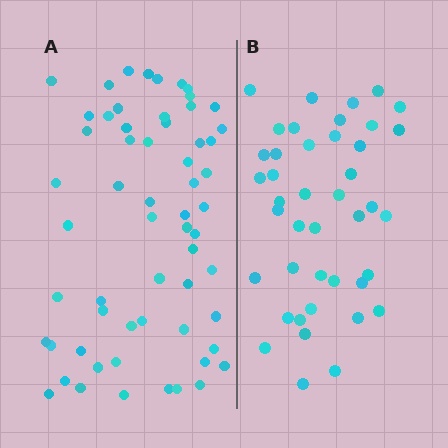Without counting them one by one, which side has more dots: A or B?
Region A (the left region) has more dots.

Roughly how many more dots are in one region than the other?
Region A has approximately 20 more dots than region B.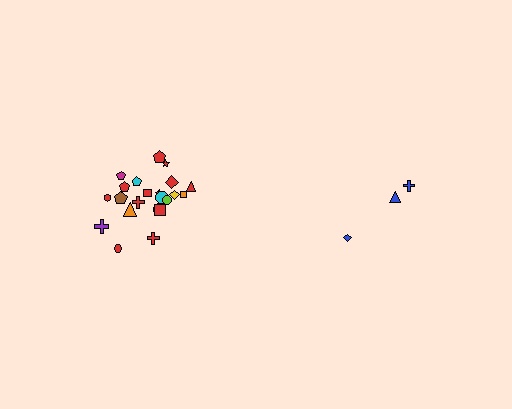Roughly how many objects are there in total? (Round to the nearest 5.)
Roughly 25 objects in total.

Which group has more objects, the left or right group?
The left group.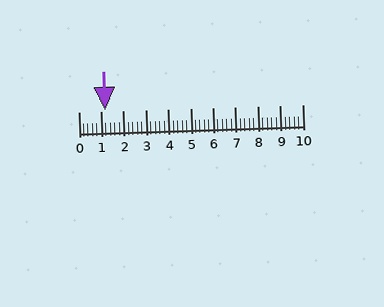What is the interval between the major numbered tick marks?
The major tick marks are spaced 1 units apart.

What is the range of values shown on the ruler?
The ruler shows values from 0 to 10.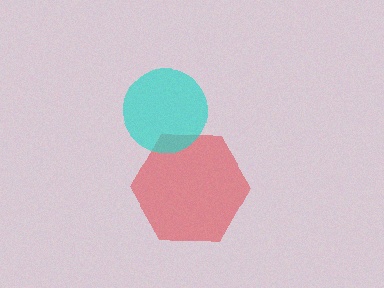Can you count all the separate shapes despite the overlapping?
Yes, there are 2 separate shapes.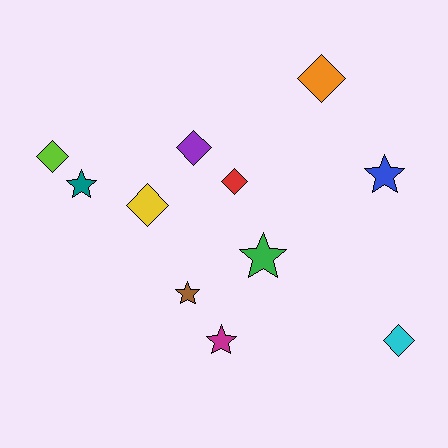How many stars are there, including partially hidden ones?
There are 5 stars.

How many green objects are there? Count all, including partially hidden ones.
There is 1 green object.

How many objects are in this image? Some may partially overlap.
There are 11 objects.